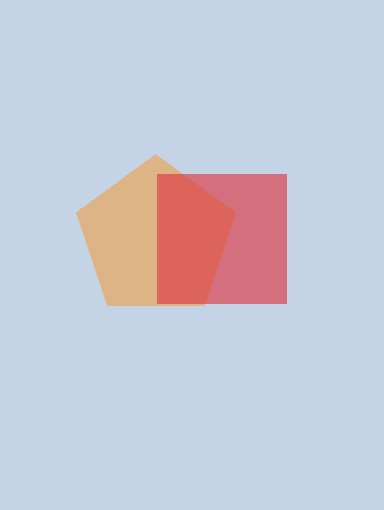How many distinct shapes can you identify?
There are 2 distinct shapes: an orange pentagon, a red square.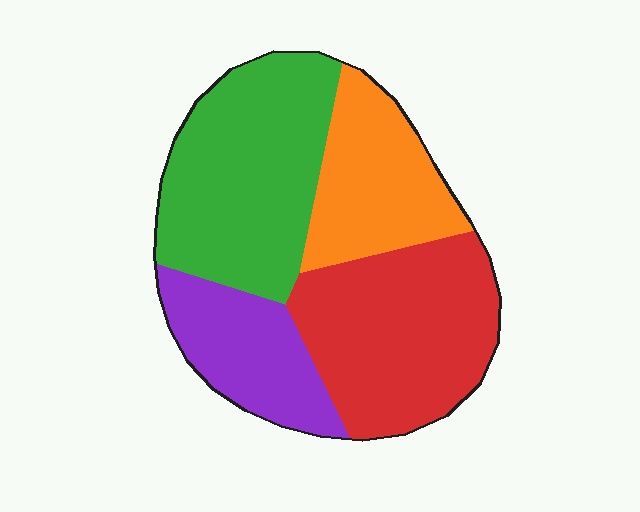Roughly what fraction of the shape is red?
Red takes up about one third (1/3) of the shape.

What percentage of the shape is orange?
Orange covers around 20% of the shape.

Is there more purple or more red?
Red.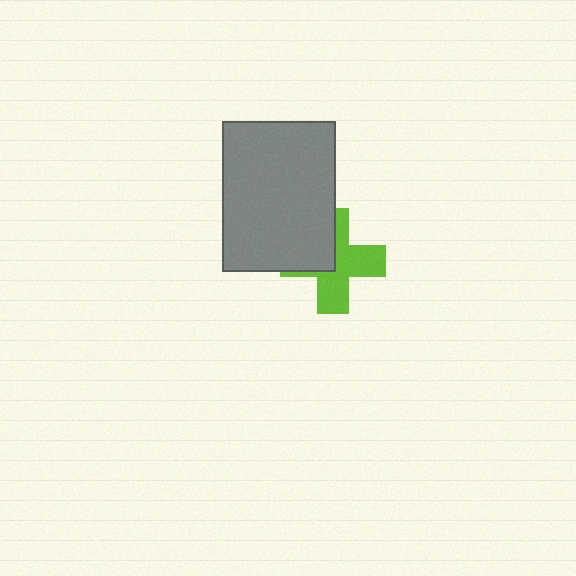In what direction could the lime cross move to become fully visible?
The lime cross could move toward the lower-right. That would shift it out from behind the gray rectangle entirely.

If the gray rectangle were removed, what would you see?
You would see the complete lime cross.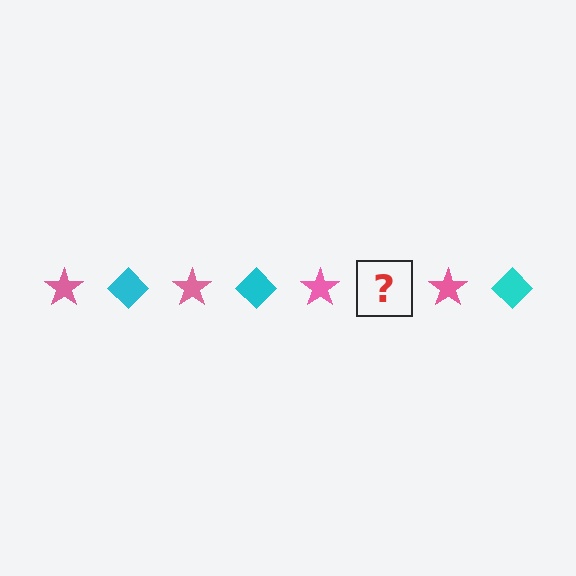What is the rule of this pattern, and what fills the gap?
The rule is that the pattern alternates between pink star and cyan diamond. The gap should be filled with a cyan diamond.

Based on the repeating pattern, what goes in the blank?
The blank should be a cyan diamond.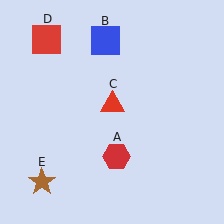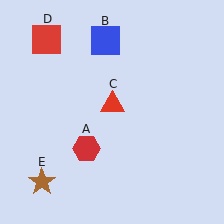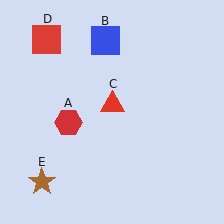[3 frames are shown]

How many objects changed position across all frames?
1 object changed position: red hexagon (object A).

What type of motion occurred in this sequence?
The red hexagon (object A) rotated clockwise around the center of the scene.